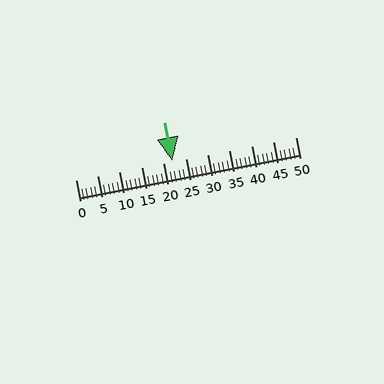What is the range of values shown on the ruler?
The ruler shows values from 0 to 50.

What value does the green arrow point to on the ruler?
The green arrow points to approximately 22.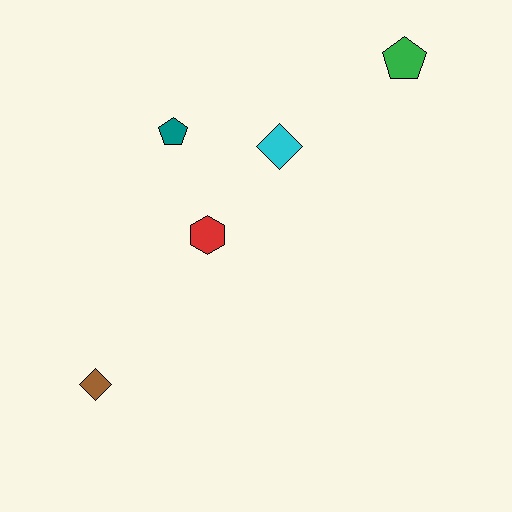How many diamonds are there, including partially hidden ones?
There are 2 diamonds.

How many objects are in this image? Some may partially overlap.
There are 5 objects.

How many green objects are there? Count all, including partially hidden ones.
There is 1 green object.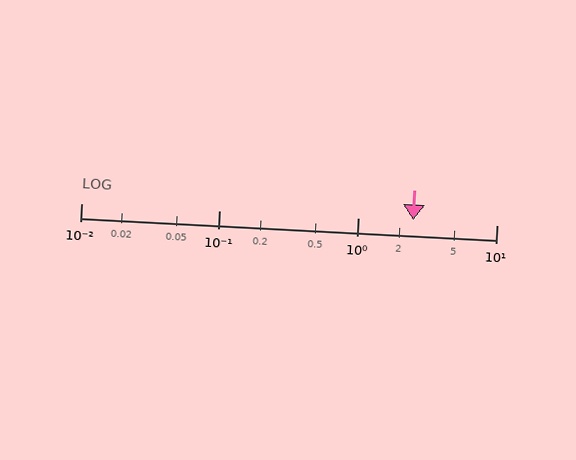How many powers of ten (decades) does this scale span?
The scale spans 3 decades, from 0.01 to 10.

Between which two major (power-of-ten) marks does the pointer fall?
The pointer is between 1 and 10.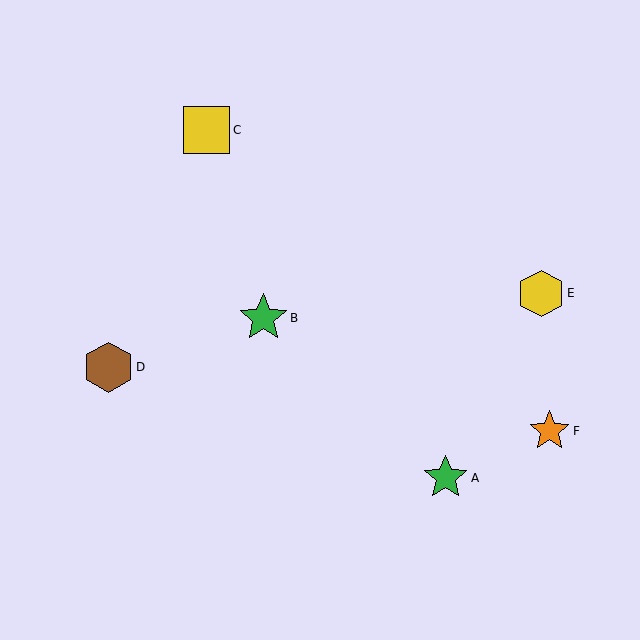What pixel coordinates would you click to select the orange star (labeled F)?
Click at (550, 431) to select the orange star F.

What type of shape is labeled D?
Shape D is a brown hexagon.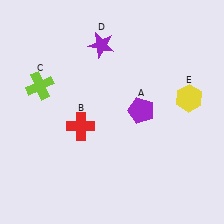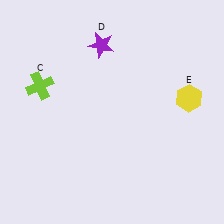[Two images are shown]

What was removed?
The red cross (B), the purple pentagon (A) were removed in Image 2.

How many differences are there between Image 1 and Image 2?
There are 2 differences between the two images.